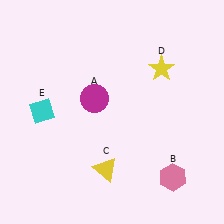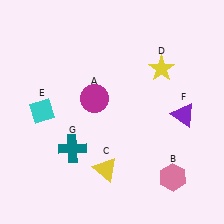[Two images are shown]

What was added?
A purple triangle (F), a teal cross (G) were added in Image 2.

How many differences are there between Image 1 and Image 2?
There are 2 differences between the two images.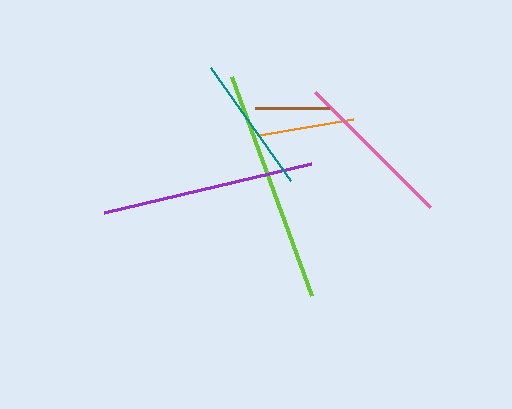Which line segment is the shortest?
The brown line is the shortest at approximately 73 pixels.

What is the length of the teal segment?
The teal segment is approximately 138 pixels long.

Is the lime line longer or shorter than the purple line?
The lime line is longer than the purple line.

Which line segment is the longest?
The lime line is the longest at approximately 233 pixels.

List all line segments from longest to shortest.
From longest to shortest: lime, purple, pink, teal, orange, brown.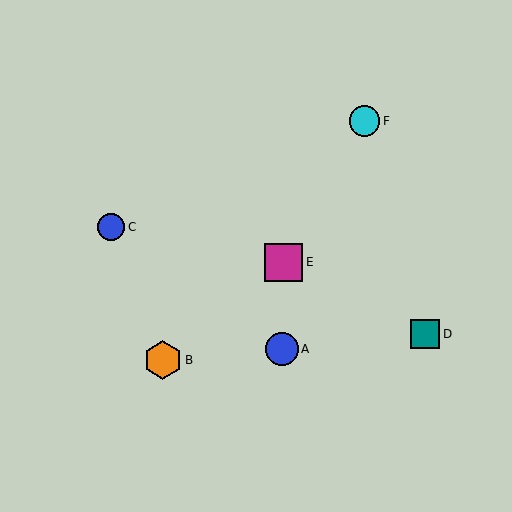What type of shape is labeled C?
Shape C is a blue circle.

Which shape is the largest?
The orange hexagon (labeled B) is the largest.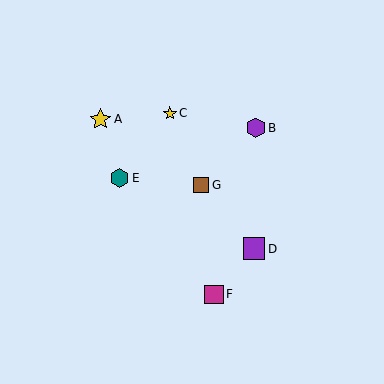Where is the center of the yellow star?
The center of the yellow star is at (100, 119).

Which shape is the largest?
The yellow star (labeled A) is the largest.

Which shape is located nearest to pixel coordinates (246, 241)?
The purple square (labeled D) at (254, 249) is nearest to that location.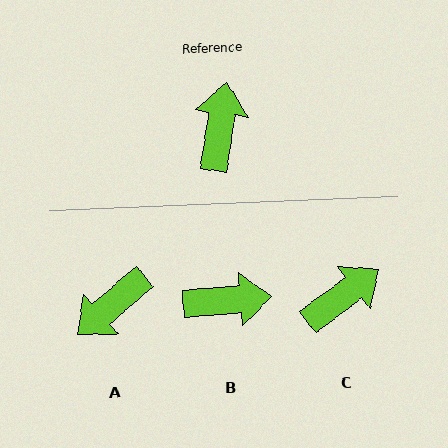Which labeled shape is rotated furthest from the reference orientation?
A, about 139 degrees away.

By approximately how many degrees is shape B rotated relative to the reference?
Approximately 77 degrees clockwise.